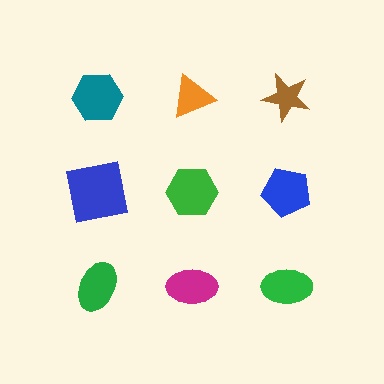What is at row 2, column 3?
A blue pentagon.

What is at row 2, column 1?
A blue square.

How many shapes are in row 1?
3 shapes.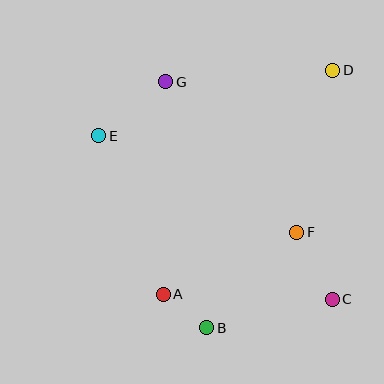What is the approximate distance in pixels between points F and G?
The distance between F and G is approximately 200 pixels.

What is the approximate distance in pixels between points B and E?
The distance between B and E is approximately 220 pixels.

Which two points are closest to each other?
Points A and B are closest to each other.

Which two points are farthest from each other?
Points B and D are farthest from each other.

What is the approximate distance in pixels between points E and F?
The distance between E and F is approximately 220 pixels.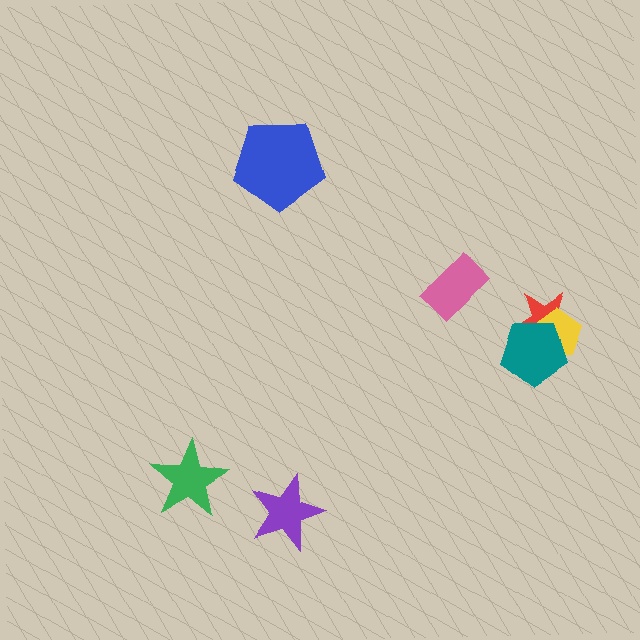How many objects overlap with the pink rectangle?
0 objects overlap with the pink rectangle.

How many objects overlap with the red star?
2 objects overlap with the red star.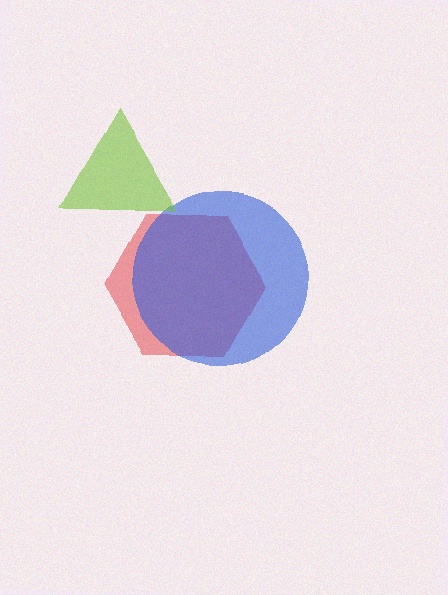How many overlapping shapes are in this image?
There are 3 overlapping shapes in the image.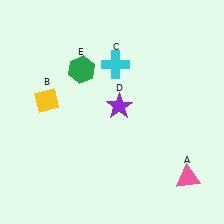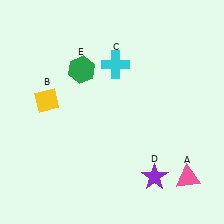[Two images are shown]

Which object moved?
The purple star (D) moved down.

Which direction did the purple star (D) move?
The purple star (D) moved down.